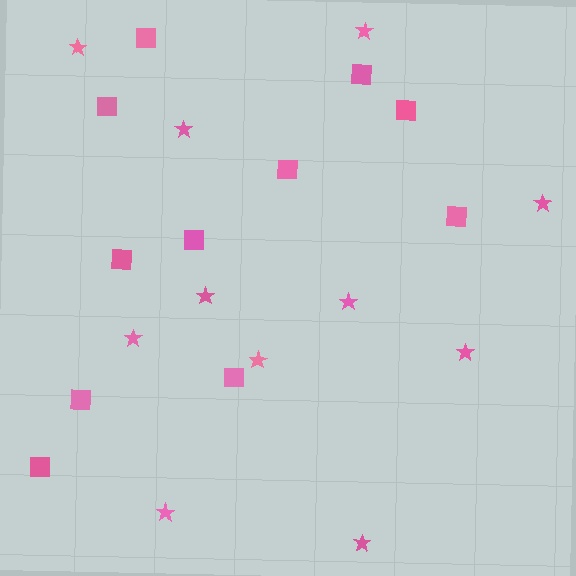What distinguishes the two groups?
There are 2 groups: one group of stars (11) and one group of squares (11).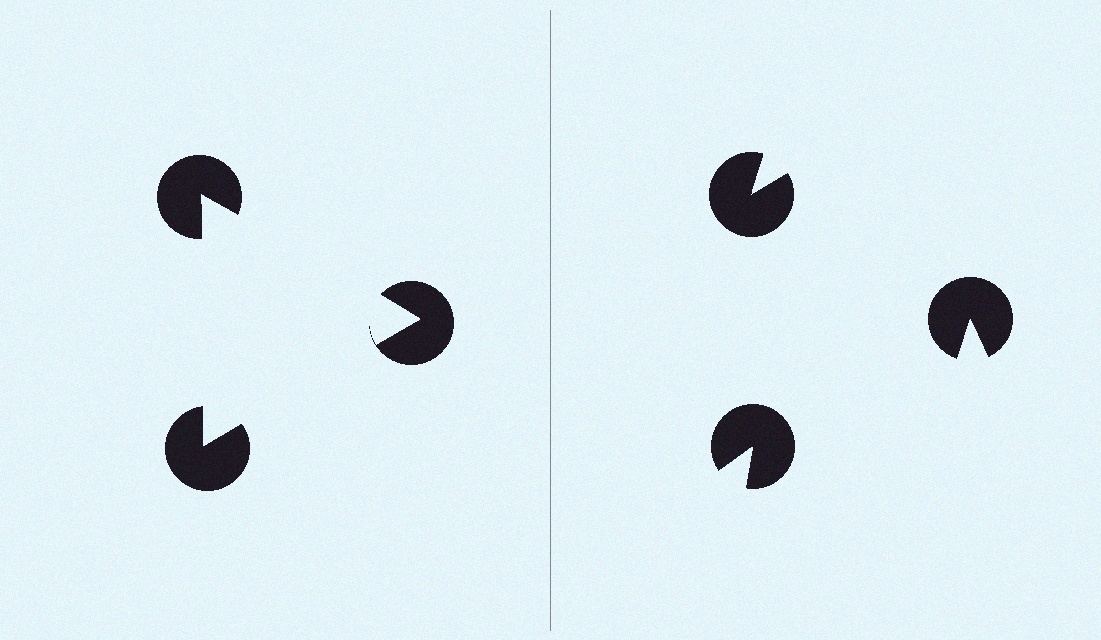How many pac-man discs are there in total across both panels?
6 — 3 on each side.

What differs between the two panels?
The pac-man discs are positioned identically on both sides; only the wedge orientations differ. On the left they align to a triangle; on the right they are misaligned.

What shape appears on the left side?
An illusory triangle.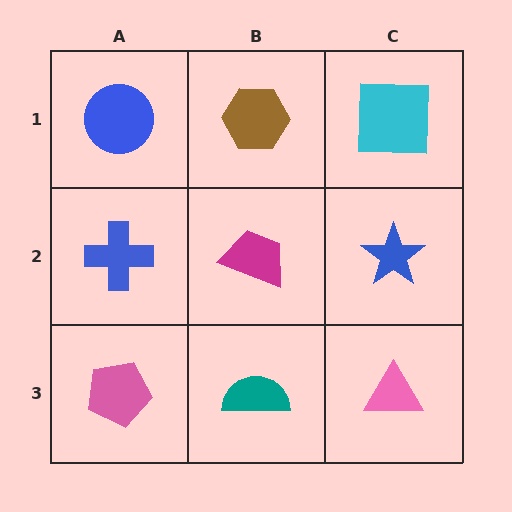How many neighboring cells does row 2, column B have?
4.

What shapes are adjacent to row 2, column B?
A brown hexagon (row 1, column B), a teal semicircle (row 3, column B), a blue cross (row 2, column A), a blue star (row 2, column C).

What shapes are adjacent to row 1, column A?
A blue cross (row 2, column A), a brown hexagon (row 1, column B).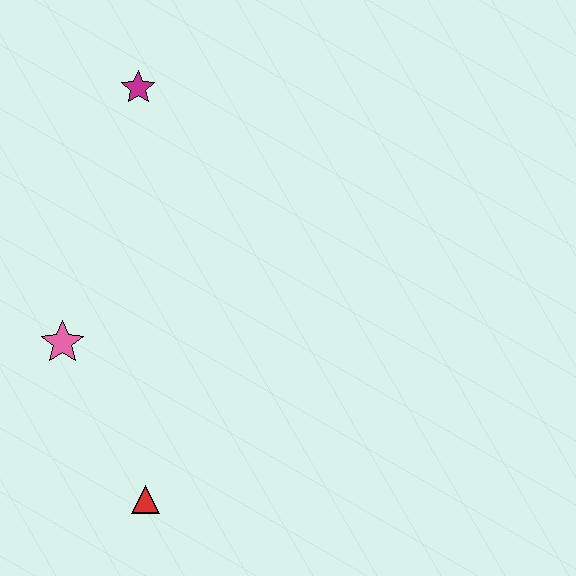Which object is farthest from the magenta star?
The red triangle is farthest from the magenta star.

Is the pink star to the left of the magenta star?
Yes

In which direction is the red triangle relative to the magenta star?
The red triangle is below the magenta star.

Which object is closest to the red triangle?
The pink star is closest to the red triangle.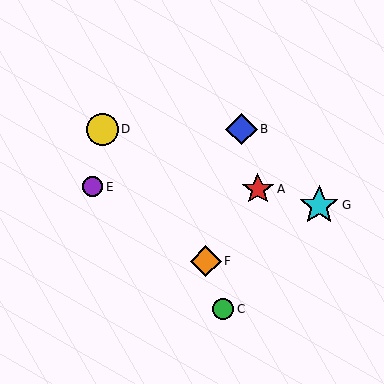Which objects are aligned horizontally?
Objects B, D are aligned horizontally.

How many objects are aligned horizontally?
2 objects (B, D) are aligned horizontally.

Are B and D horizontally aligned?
Yes, both are at y≈129.